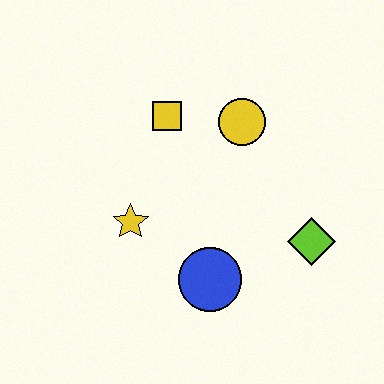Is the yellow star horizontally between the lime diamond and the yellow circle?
No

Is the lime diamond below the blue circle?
No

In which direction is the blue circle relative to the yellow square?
The blue circle is below the yellow square.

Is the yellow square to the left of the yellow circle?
Yes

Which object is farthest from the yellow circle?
The blue circle is farthest from the yellow circle.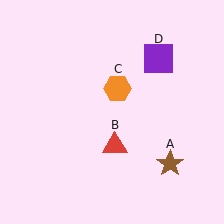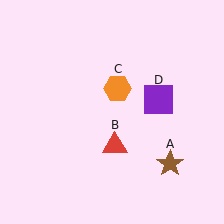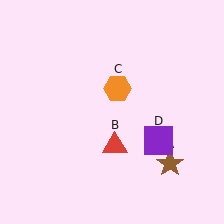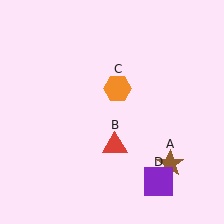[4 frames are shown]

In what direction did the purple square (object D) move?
The purple square (object D) moved down.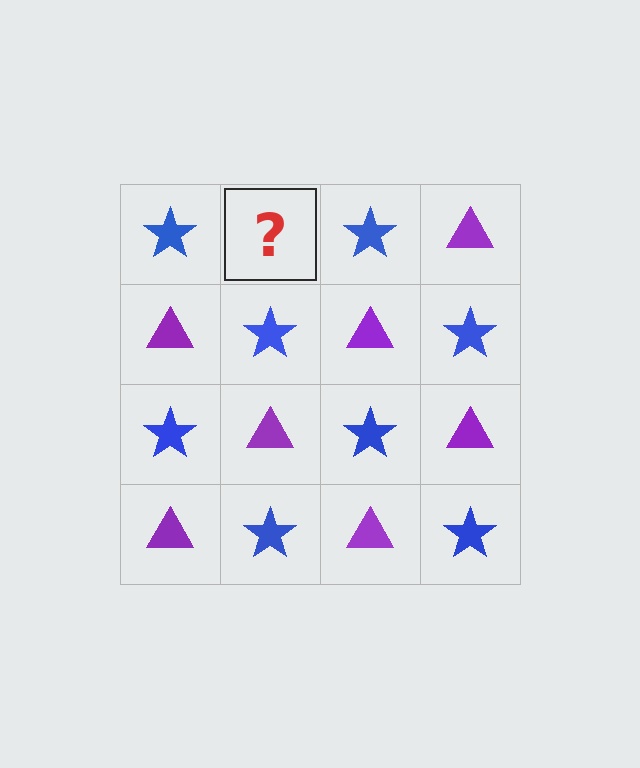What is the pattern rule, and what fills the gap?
The rule is that it alternates blue star and purple triangle in a checkerboard pattern. The gap should be filled with a purple triangle.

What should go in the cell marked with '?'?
The missing cell should contain a purple triangle.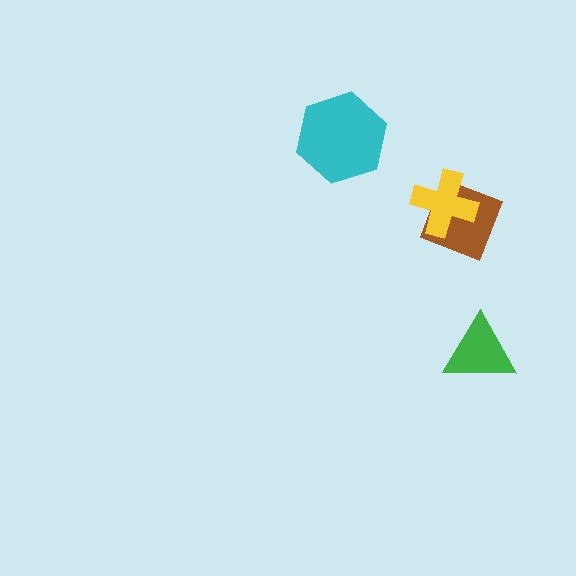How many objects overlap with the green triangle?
0 objects overlap with the green triangle.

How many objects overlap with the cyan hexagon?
0 objects overlap with the cyan hexagon.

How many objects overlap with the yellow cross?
1 object overlaps with the yellow cross.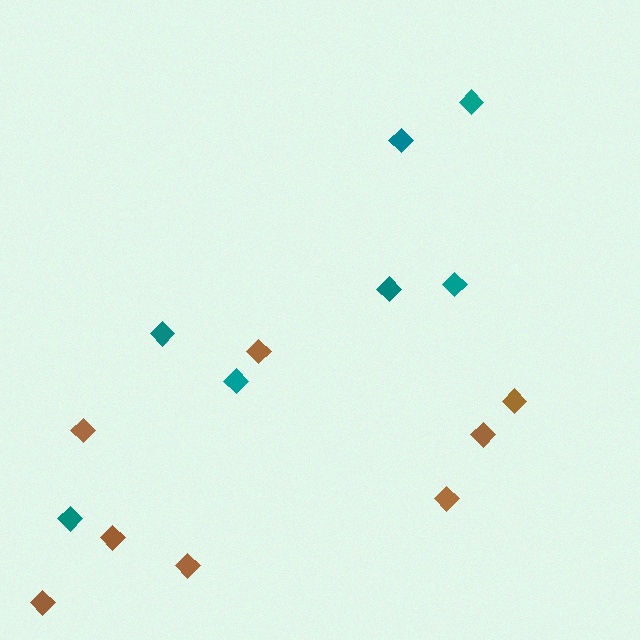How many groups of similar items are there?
There are 2 groups: one group of brown diamonds (8) and one group of teal diamonds (7).